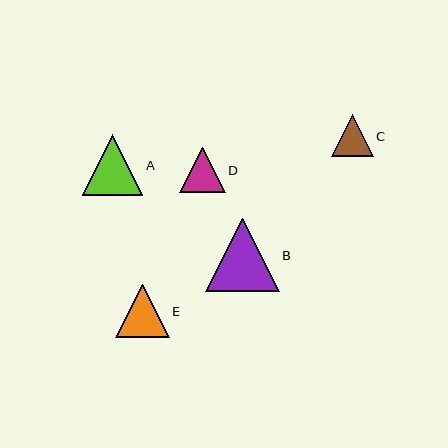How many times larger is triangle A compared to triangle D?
Triangle A is approximately 1.3 times the size of triangle D.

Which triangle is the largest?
Triangle B is the largest with a size of approximately 73 pixels.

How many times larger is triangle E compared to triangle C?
Triangle E is approximately 1.3 times the size of triangle C.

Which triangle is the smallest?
Triangle C is the smallest with a size of approximately 42 pixels.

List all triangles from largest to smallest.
From largest to smallest: B, A, E, D, C.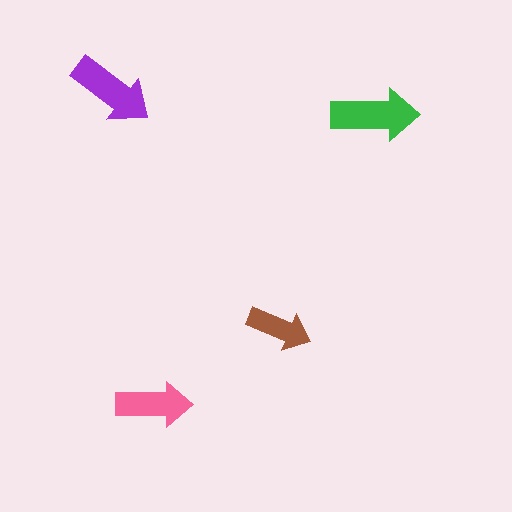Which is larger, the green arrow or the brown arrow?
The green one.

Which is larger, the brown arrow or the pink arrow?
The pink one.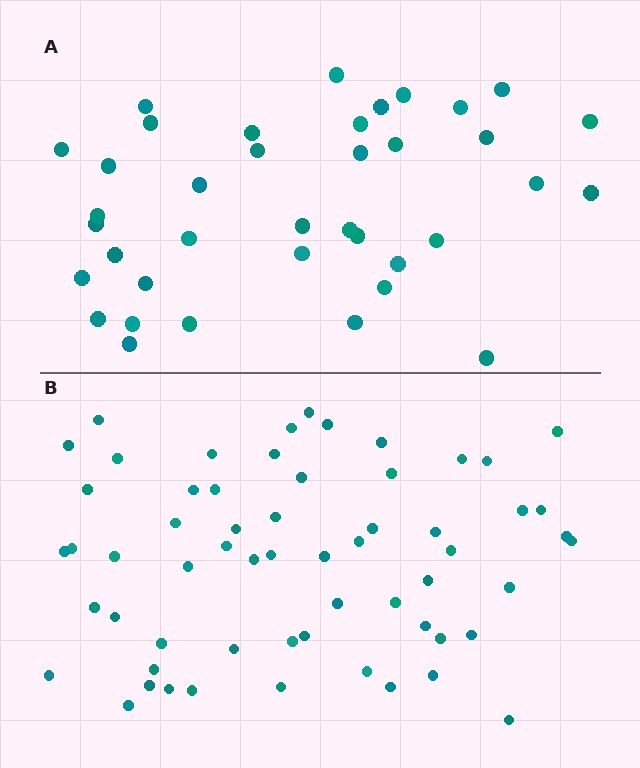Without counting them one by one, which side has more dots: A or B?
Region B (the bottom region) has more dots.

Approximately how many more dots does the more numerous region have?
Region B has approximately 20 more dots than region A.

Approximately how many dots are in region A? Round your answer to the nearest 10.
About 40 dots. (The exact count is 38, which rounds to 40.)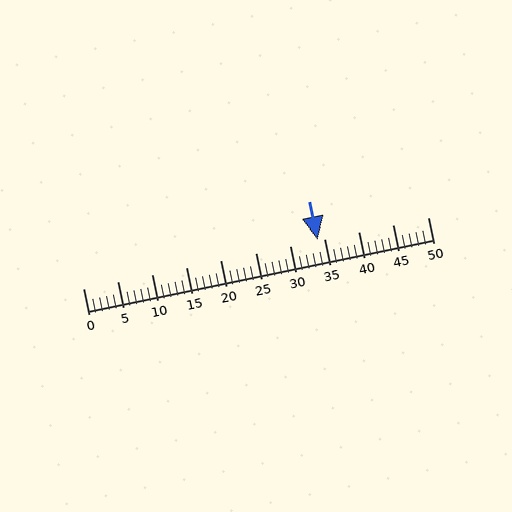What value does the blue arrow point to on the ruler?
The blue arrow points to approximately 34.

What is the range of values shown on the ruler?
The ruler shows values from 0 to 50.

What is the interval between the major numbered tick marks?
The major tick marks are spaced 5 units apart.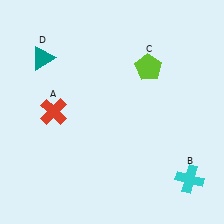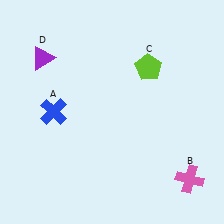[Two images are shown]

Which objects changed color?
A changed from red to blue. B changed from cyan to pink. D changed from teal to purple.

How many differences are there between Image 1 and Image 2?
There are 3 differences between the two images.